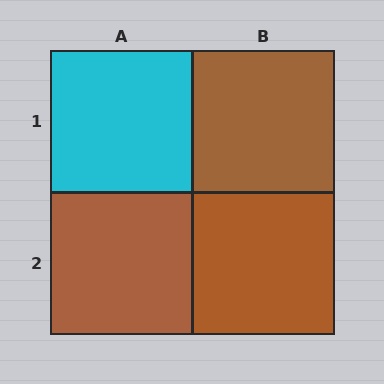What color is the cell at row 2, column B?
Brown.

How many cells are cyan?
1 cell is cyan.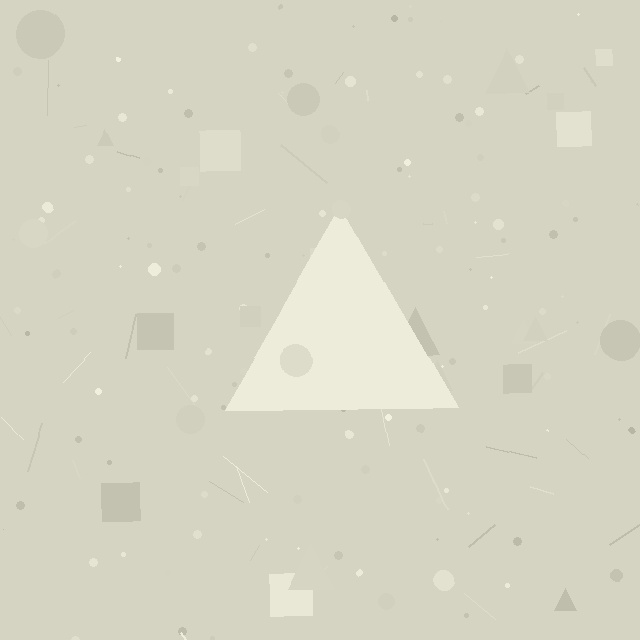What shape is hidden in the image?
A triangle is hidden in the image.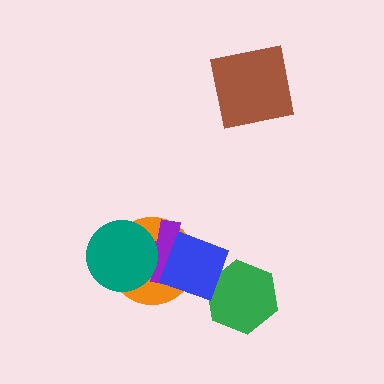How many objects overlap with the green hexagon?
1 object overlaps with the green hexagon.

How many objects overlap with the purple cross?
3 objects overlap with the purple cross.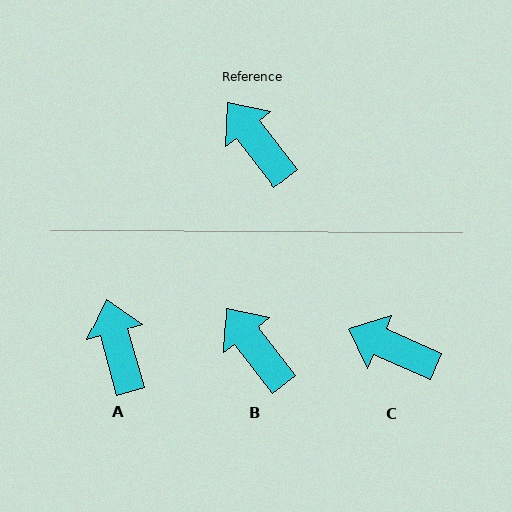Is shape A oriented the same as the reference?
No, it is off by about 22 degrees.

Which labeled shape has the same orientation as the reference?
B.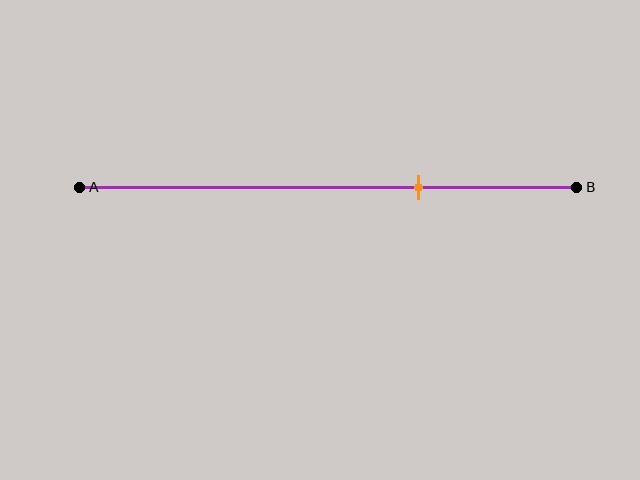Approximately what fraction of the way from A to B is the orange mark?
The orange mark is approximately 70% of the way from A to B.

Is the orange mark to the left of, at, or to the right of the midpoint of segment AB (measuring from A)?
The orange mark is to the right of the midpoint of segment AB.